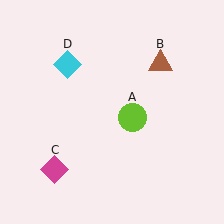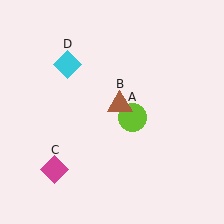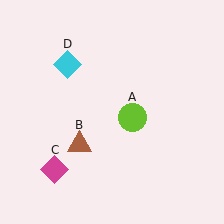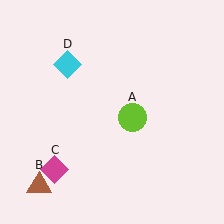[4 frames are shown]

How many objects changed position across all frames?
1 object changed position: brown triangle (object B).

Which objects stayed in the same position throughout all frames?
Lime circle (object A) and magenta diamond (object C) and cyan diamond (object D) remained stationary.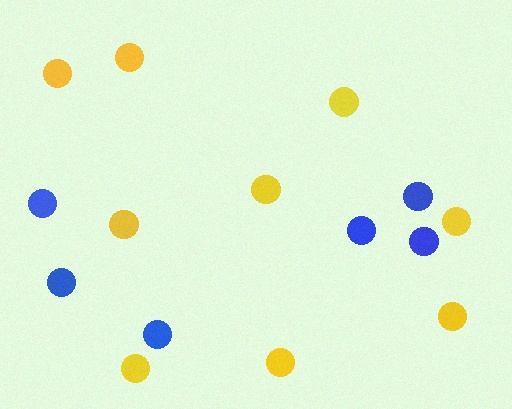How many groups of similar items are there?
There are 2 groups: one group of yellow circles (9) and one group of blue circles (6).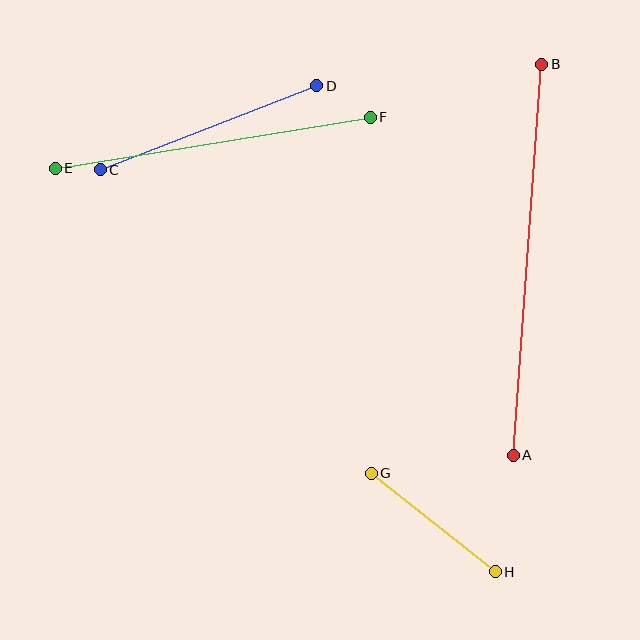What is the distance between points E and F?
The distance is approximately 319 pixels.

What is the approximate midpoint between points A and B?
The midpoint is at approximately (528, 260) pixels.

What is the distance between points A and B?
The distance is approximately 392 pixels.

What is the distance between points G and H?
The distance is approximately 159 pixels.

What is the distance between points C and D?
The distance is approximately 232 pixels.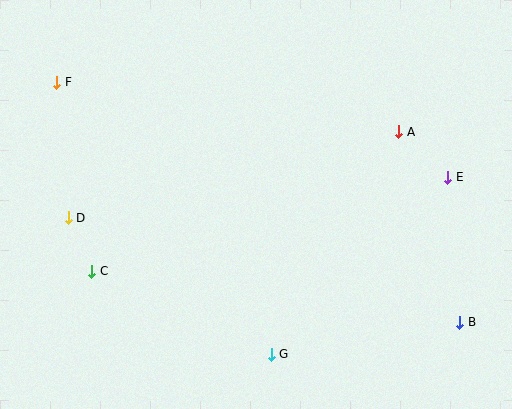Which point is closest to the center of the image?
Point G at (271, 354) is closest to the center.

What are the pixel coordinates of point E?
Point E is at (448, 177).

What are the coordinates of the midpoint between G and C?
The midpoint between G and C is at (181, 313).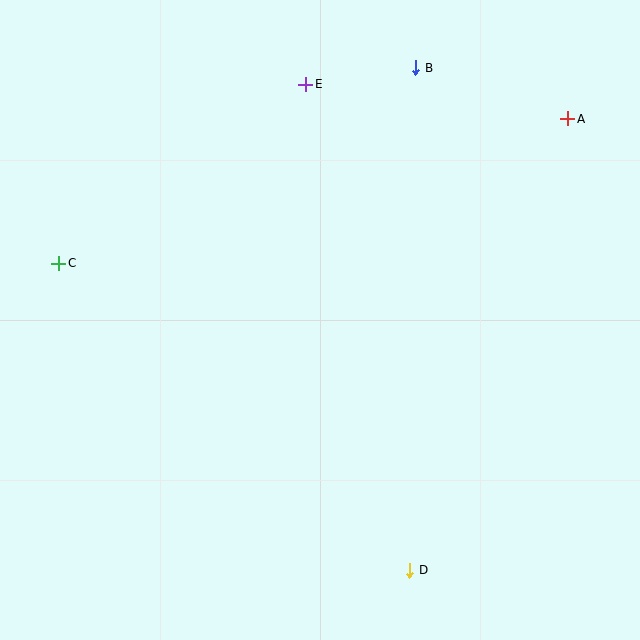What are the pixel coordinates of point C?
Point C is at (59, 263).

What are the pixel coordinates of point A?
Point A is at (568, 119).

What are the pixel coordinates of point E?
Point E is at (306, 84).